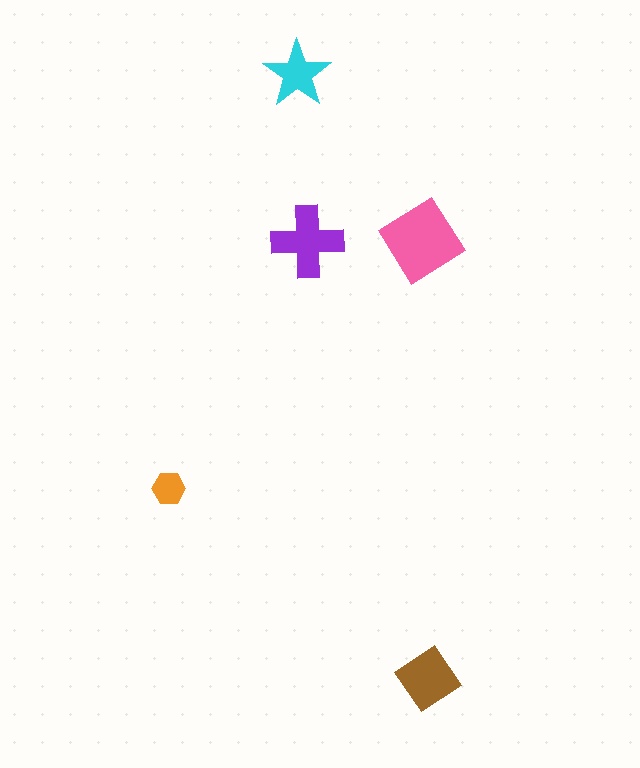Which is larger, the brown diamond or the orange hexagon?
The brown diamond.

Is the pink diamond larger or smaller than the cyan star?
Larger.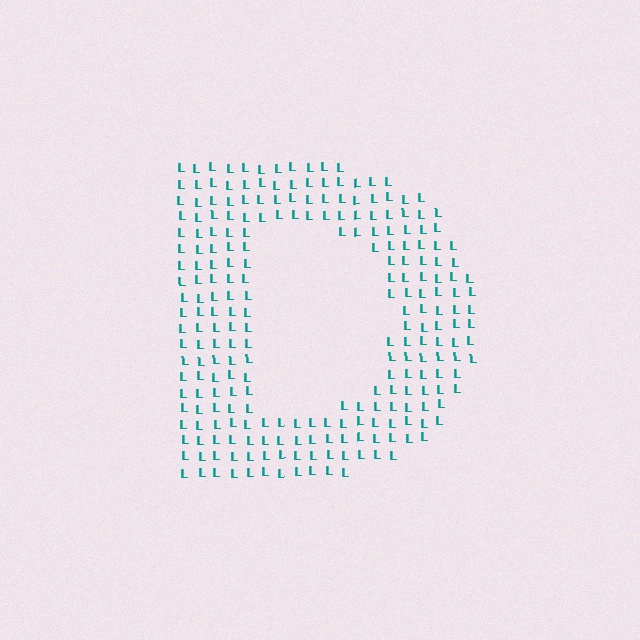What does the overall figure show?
The overall figure shows the letter D.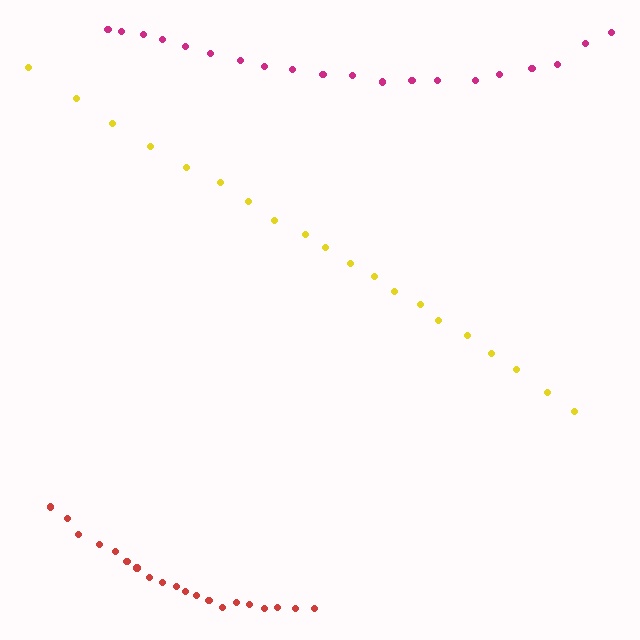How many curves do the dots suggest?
There are 3 distinct paths.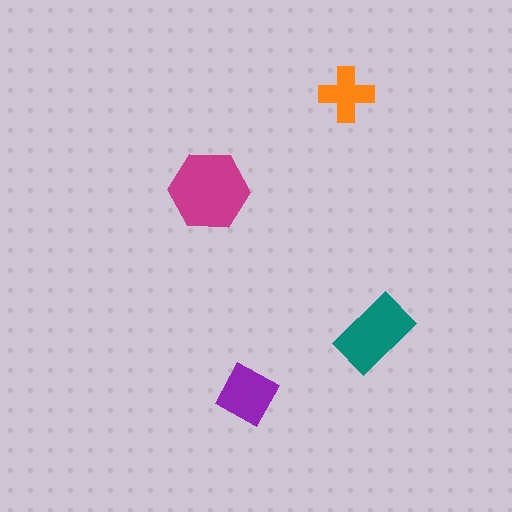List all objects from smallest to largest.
The orange cross, the purple diamond, the teal rectangle, the magenta hexagon.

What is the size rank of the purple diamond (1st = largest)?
3rd.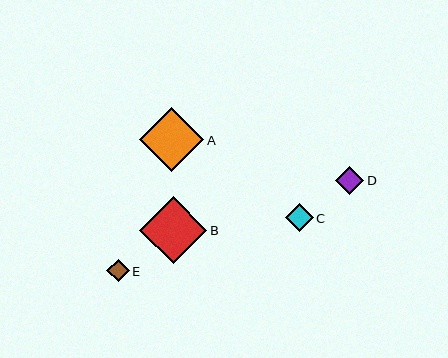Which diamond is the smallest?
Diamond E is the smallest with a size of approximately 22 pixels.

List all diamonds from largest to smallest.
From largest to smallest: B, A, C, D, E.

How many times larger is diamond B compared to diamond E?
Diamond B is approximately 3.0 times the size of diamond E.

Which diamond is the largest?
Diamond B is the largest with a size of approximately 67 pixels.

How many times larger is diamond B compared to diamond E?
Diamond B is approximately 3.0 times the size of diamond E.